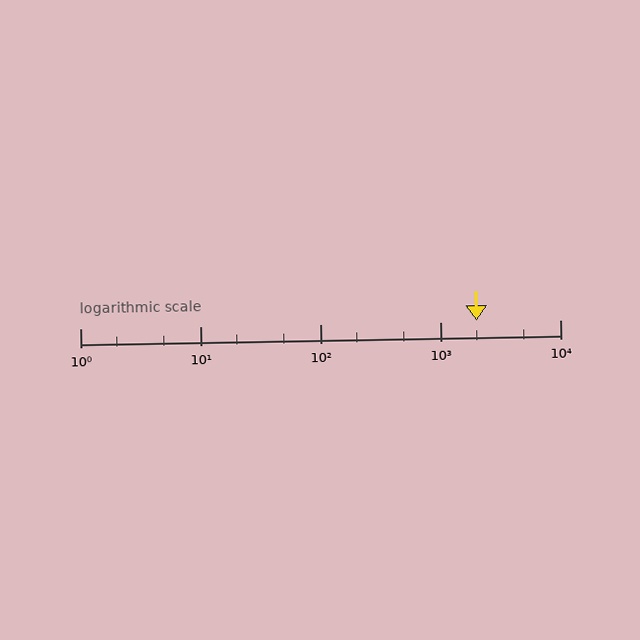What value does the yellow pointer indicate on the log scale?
The pointer indicates approximately 2000.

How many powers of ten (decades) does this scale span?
The scale spans 4 decades, from 1 to 10000.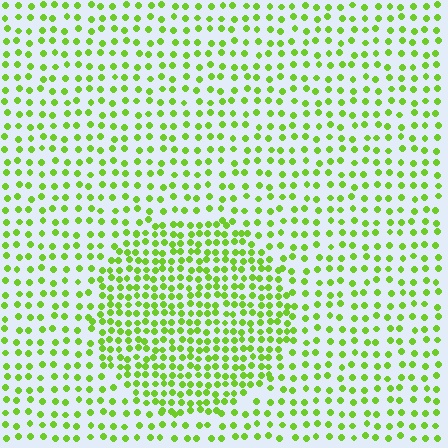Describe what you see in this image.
The image contains small lime elements arranged at two different densities. A circle-shaped region is visible where the elements are more densely packed than the surrounding area.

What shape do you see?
I see a circle.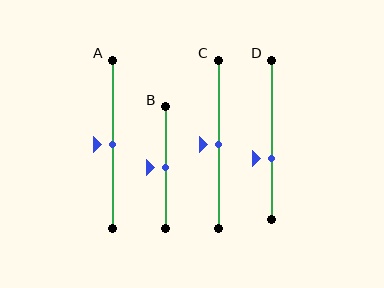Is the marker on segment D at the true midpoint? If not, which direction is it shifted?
No, the marker on segment D is shifted downward by about 12% of the segment length.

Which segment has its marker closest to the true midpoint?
Segment A has its marker closest to the true midpoint.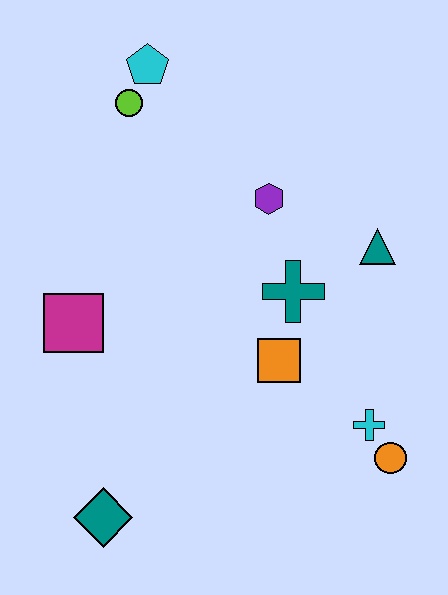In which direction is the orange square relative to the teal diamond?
The orange square is to the right of the teal diamond.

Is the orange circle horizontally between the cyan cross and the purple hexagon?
No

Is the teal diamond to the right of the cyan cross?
No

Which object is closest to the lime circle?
The cyan pentagon is closest to the lime circle.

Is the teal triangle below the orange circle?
No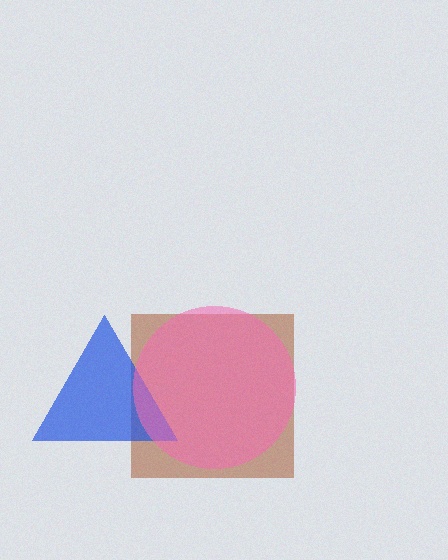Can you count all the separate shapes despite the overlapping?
Yes, there are 3 separate shapes.